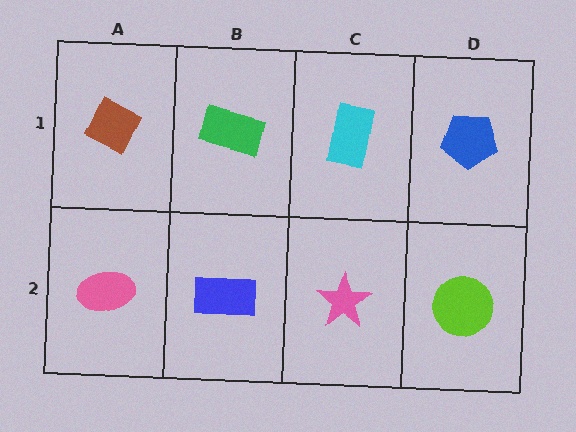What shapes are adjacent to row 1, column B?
A blue rectangle (row 2, column B), a brown diamond (row 1, column A), a cyan rectangle (row 1, column C).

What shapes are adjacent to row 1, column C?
A pink star (row 2, column C), a green rectangle (row 1, column B), a blue pentagon (row 1, column D).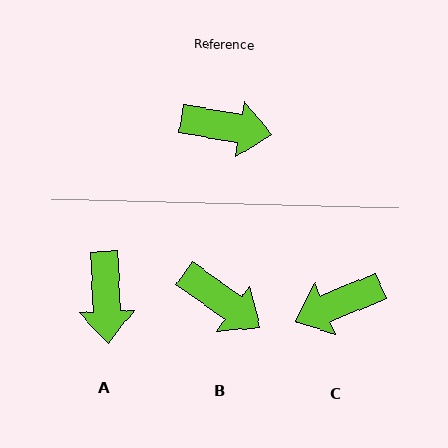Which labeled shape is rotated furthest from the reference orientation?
C, about 147 degrees away.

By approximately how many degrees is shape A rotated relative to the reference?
Approximately 78 degrees clockwise.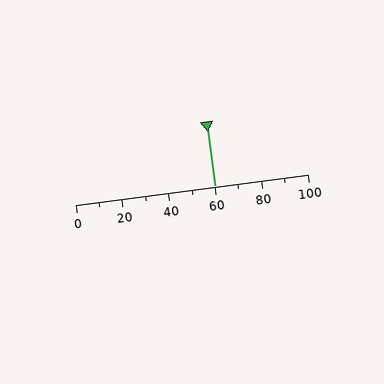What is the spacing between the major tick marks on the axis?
The major ticks are spaced 20 apart.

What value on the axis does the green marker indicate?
The marker indicates approximately 60.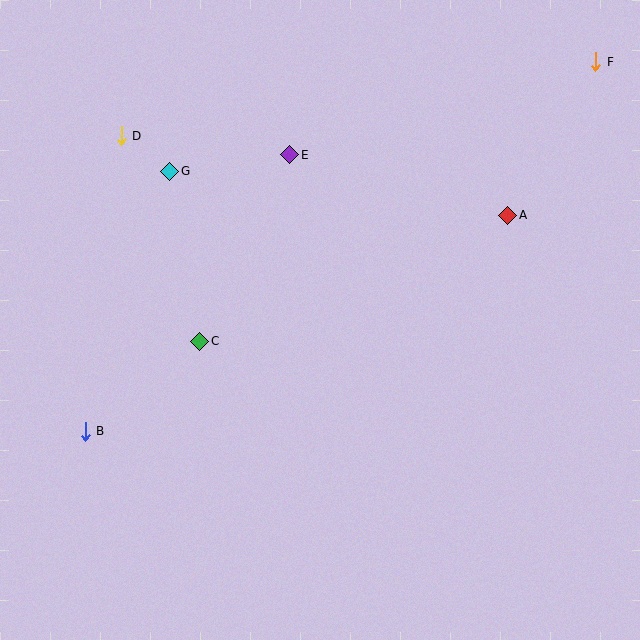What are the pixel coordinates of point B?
Point B is at (85, 432).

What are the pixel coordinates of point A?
Point A is at (508, 215).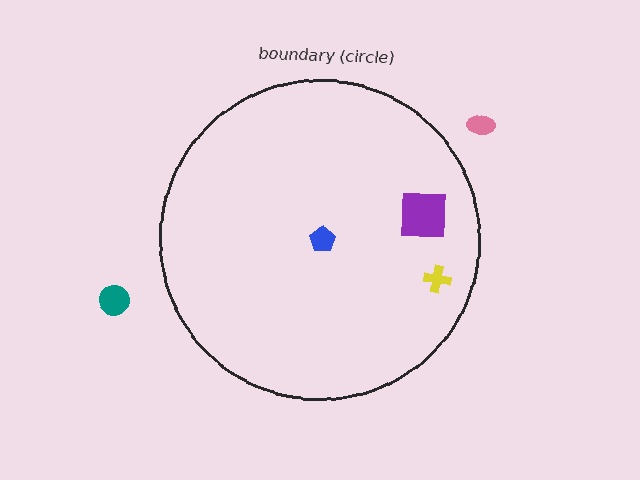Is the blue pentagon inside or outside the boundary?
Inside.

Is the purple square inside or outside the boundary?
Inside.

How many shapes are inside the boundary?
3 inside, 2 outside.